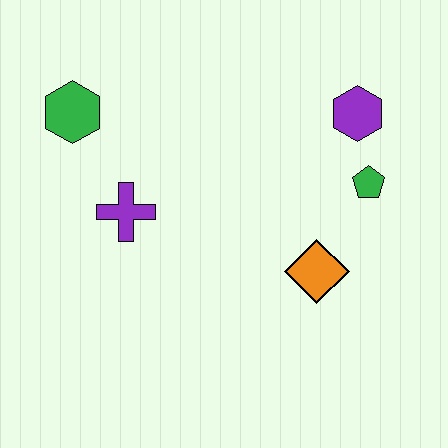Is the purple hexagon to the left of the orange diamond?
No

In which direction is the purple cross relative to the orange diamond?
The purple cross is to the left of the orange diamond.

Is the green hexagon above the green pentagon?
Yes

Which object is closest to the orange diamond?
The green pentagon is closest to the orange diamond.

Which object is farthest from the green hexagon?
The green pentagon is farthest from the green hexagon.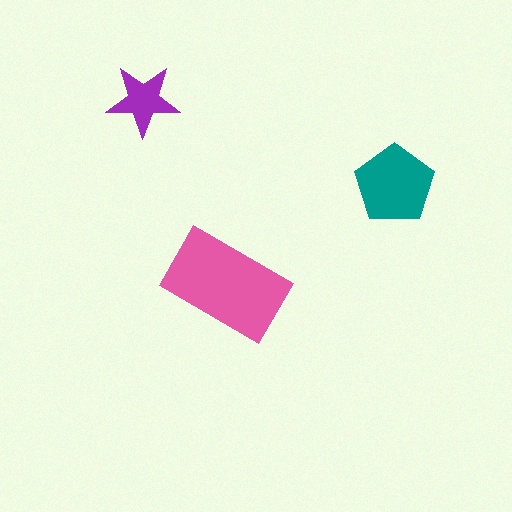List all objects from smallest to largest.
The purple star, the teal pentagon, the pink rectangle.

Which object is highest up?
The purple star is topmost.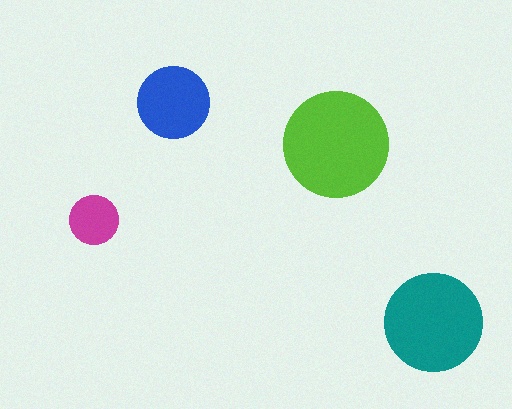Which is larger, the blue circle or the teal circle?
The teal one.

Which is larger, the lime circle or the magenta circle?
The lime one.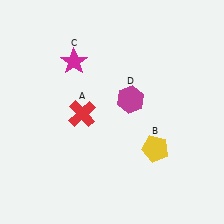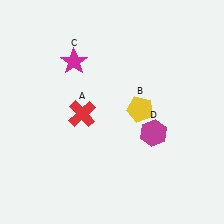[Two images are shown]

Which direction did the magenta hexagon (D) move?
The magenta hexagon (D) moved down.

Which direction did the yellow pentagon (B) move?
The yellow pentagon (B) moved up.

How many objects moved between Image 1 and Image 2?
2 objects moved between the two images.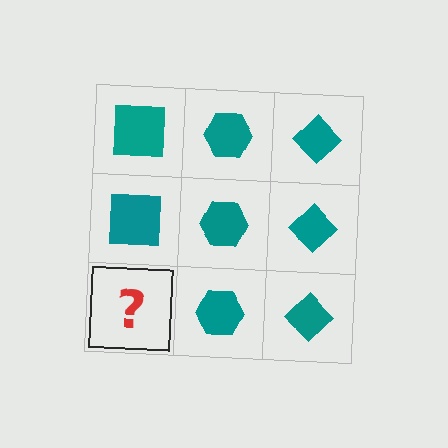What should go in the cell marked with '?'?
The missing cell should contain a teal square.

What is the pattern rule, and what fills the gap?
The rule is that each column has a consistent shape. The gap should be filled with a teal square.